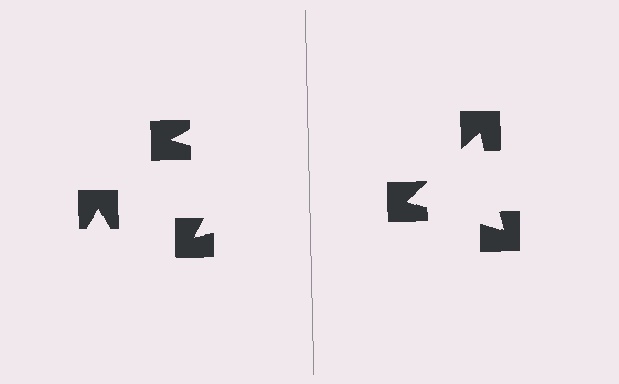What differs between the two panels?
The notched squares are positioned identically on both sides; only the wedge orientations differ. On the right they align to a triangle; on the left they are misaligned.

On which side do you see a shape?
An illusory triangle appears on the right side. On the left side the wedge cuts are rotated, so no coherent shape forms.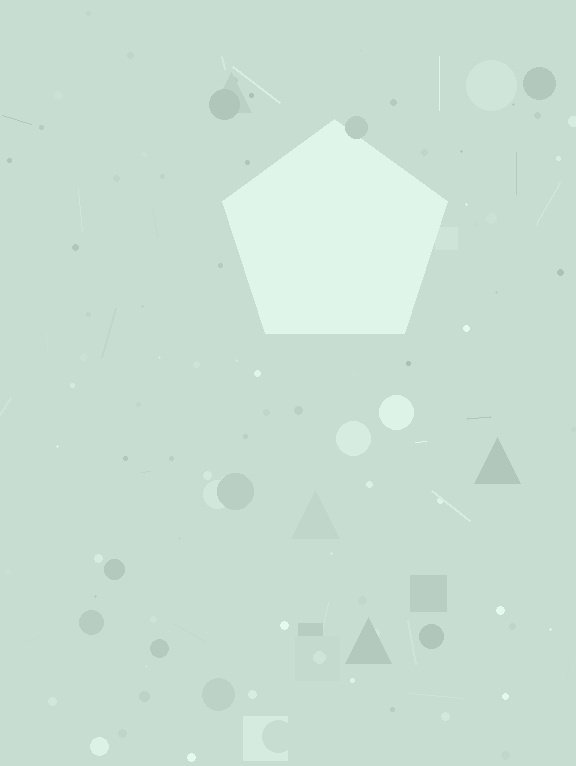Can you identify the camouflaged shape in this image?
The camouflaged shape is a pentagon.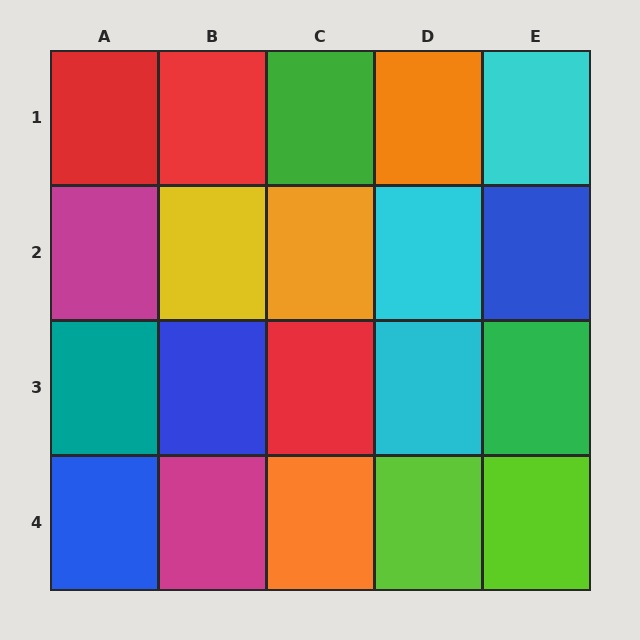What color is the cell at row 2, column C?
Orange.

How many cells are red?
3 cells are red.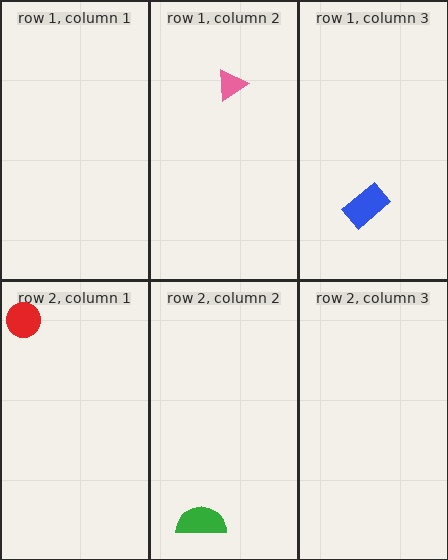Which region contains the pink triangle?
The row 1, column 2 region.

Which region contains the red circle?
The row 2, column 1 region.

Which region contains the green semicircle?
The row 2, column 2 region.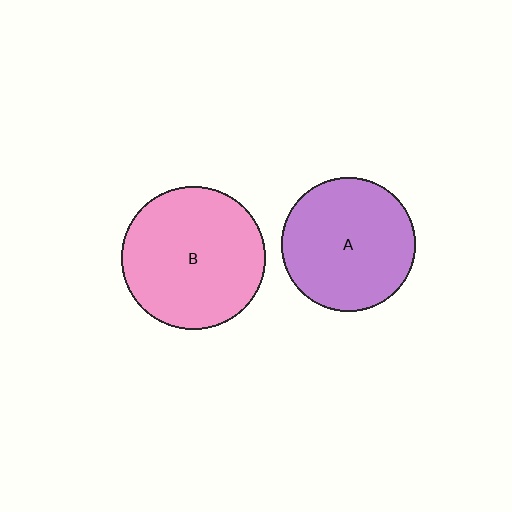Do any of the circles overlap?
No, none of the circles overlap.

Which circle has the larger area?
Circle B (pink).